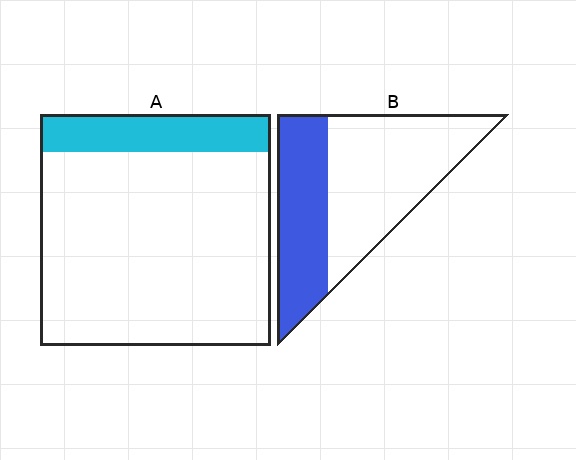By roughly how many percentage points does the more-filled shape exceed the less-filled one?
By roughly 25 percentage points (B over A).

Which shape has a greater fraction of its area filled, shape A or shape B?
Shape B.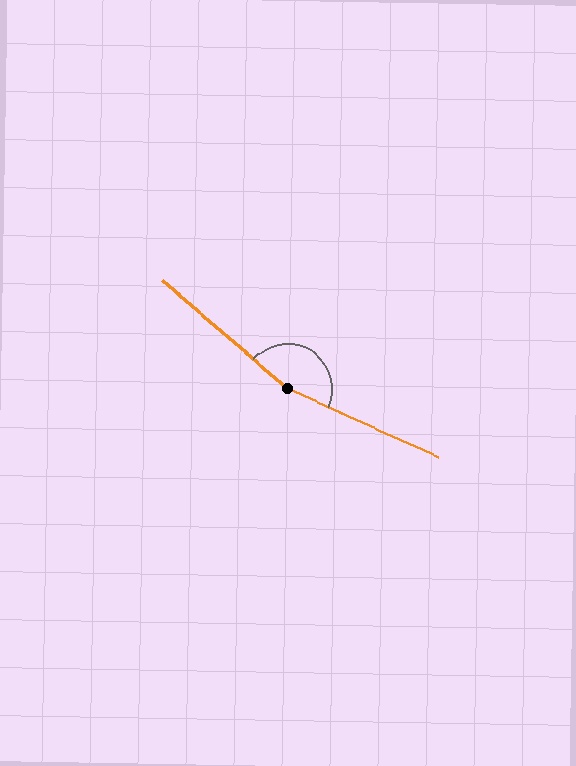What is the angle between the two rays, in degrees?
Approximately 164 degrees.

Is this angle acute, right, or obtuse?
It is obtuse.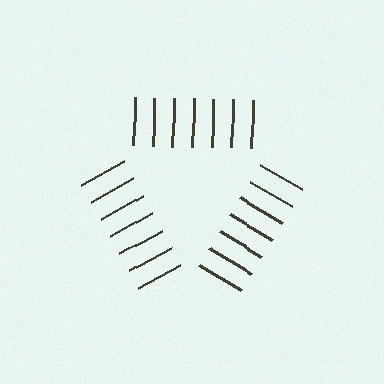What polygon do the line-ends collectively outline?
An illusory triangle — the line segments terminate on its edges but no continuous stroke is drawn.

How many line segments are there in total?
21 — 7 along each of the 3 edges.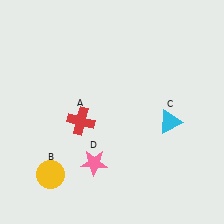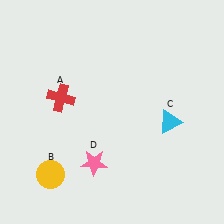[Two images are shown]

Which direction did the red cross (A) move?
The red cross (A) moved up.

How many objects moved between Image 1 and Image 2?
1 object moved between the two images.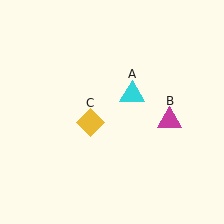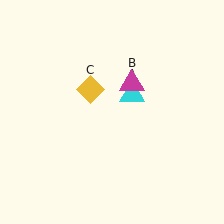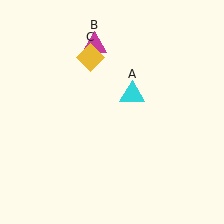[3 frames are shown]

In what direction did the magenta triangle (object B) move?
The magenta triangle (object B) moved up and to the left.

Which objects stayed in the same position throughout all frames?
Cyan triangle (object A) remained stationary.